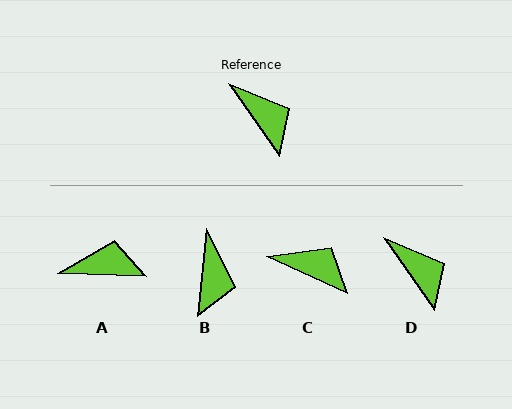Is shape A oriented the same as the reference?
No, it is off by about 53 degrees.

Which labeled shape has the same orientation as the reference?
D.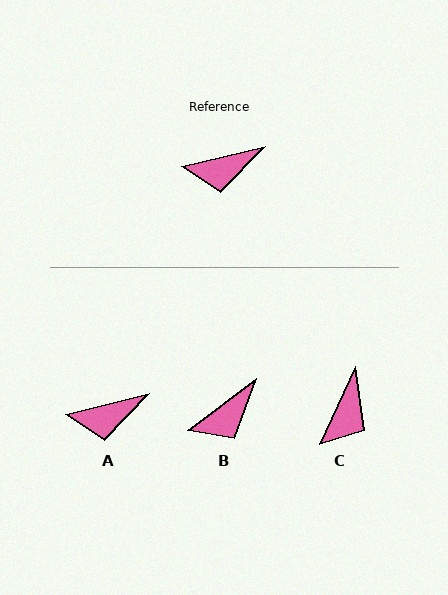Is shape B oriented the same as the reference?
No, it is off by about 23 degrees.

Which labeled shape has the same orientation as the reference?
A.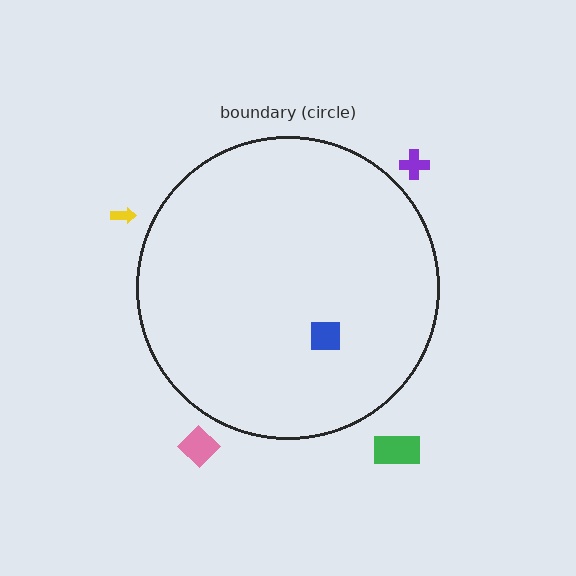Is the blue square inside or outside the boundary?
Inside.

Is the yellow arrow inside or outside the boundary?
Outside.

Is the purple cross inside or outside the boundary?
Outside.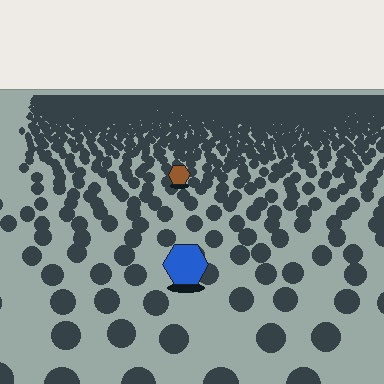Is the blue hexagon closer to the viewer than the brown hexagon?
Yes. The blue hexagon is closer — you can tell from the texture gradient: the ground texture is coarser near it.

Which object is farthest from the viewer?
The brown hexagon is farthest from the viewer. It appears smaller and the ground texture around it is denser.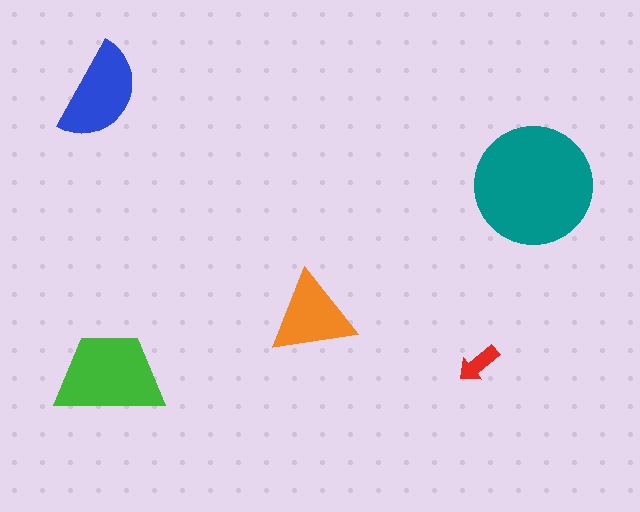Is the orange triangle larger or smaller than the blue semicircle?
Smaller.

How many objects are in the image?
There are 5 objects in the image.